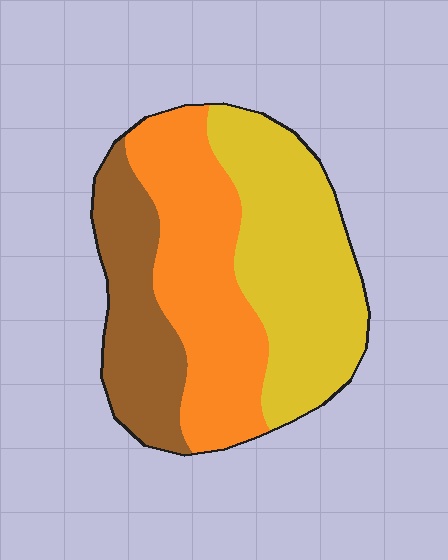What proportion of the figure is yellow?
Yellow covers 40% of the figure.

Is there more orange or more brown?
Orange.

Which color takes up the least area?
Brown, at roughly 25%.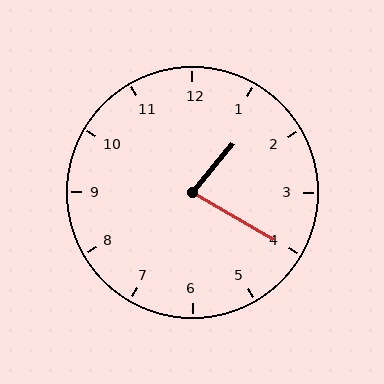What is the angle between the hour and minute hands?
Approximately 80 degrees.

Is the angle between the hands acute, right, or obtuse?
It is acute.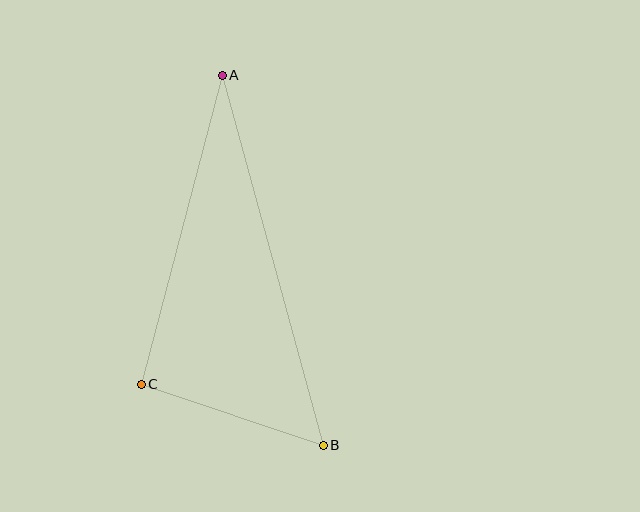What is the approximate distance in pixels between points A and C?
The distance between A and C is approximately 319 pixels.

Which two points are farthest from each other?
Points A and B are farthest from each other.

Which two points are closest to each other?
Points B and C are closest to each other.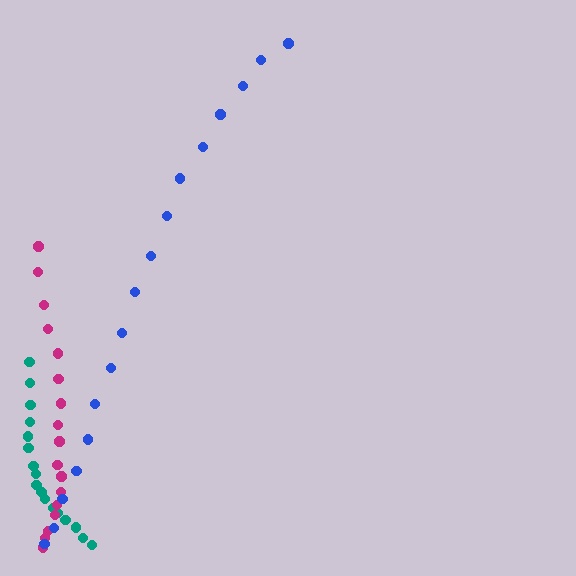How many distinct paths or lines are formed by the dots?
There are 3 distinct paths.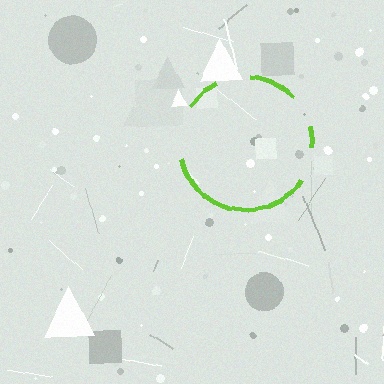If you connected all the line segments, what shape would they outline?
They would outline a circle.